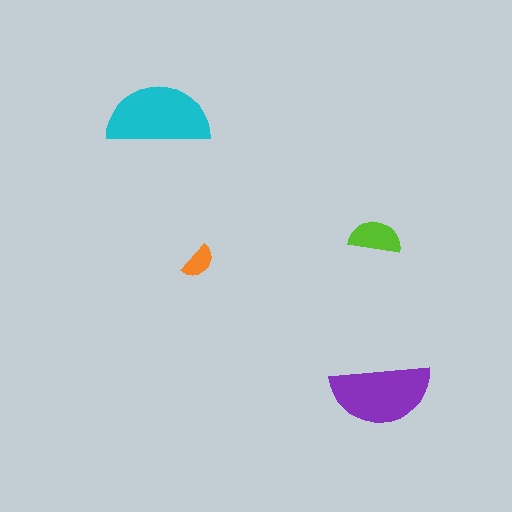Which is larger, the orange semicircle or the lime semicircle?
The lime one.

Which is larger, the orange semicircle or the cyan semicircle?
The cyan one.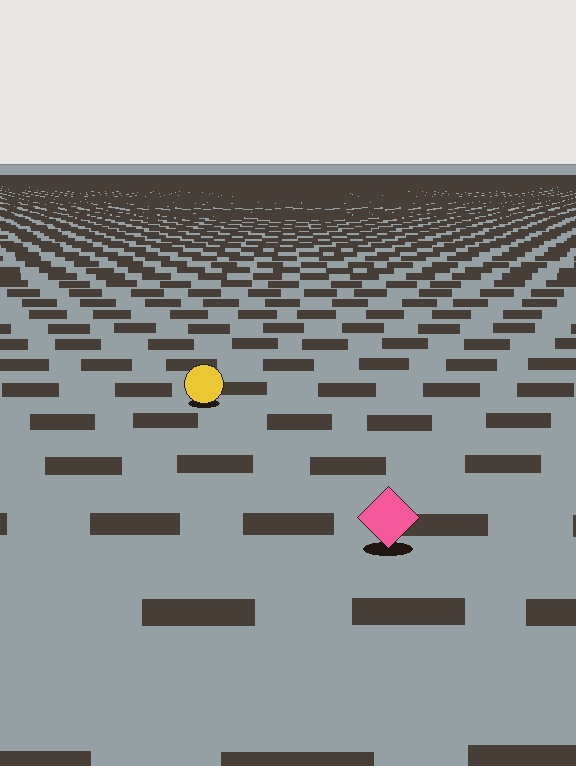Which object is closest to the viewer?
The pink diamond is closest. The texture marks near it are larger and more spread out.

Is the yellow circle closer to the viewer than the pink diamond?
No. The pink diamond is closer — you can tell from the texture gradient: the ground texture is coarser near it.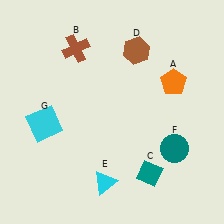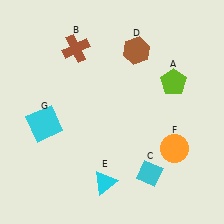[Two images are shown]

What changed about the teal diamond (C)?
In Image 1, C is teal. In Image 2, it changed to cyan.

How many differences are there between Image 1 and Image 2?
There are 3 differences between the two images.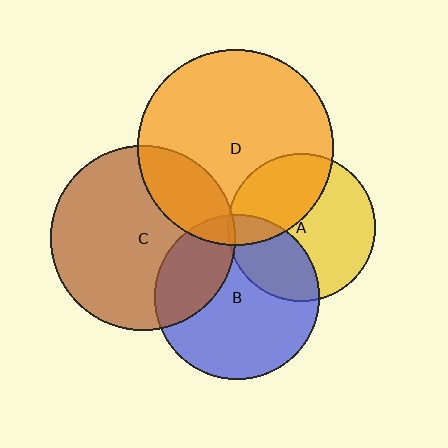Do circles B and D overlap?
Yes.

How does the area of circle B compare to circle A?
Approximately 1.2 times.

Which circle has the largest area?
Circle D (orange).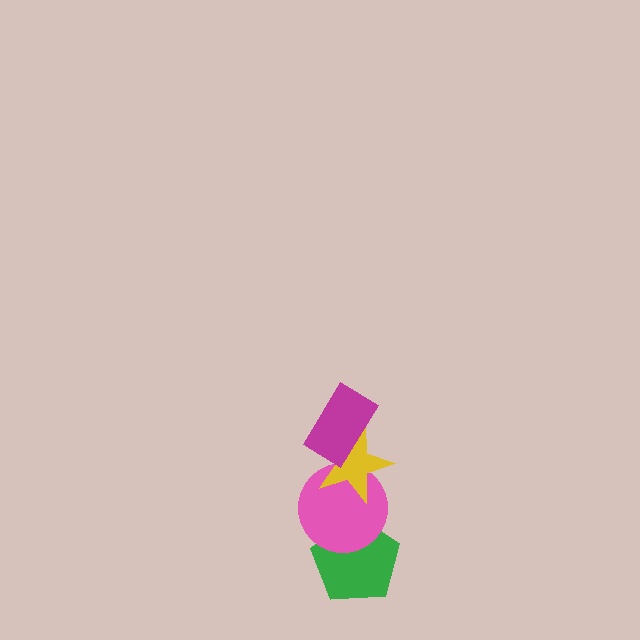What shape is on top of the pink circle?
The yellow star is on top of the pink circle.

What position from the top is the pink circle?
The pink circle is 3rd from the top.